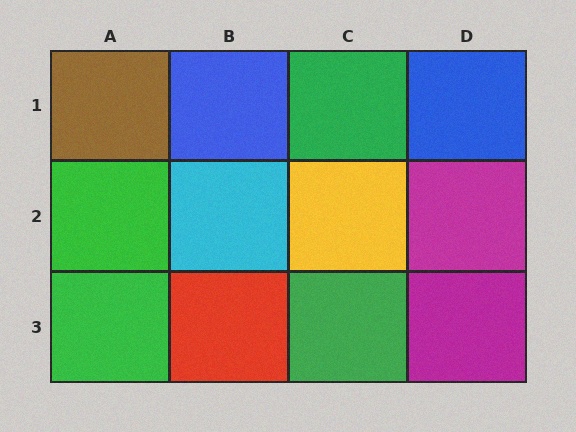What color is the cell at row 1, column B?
Blue.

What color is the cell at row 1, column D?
Blue.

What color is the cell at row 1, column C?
Green.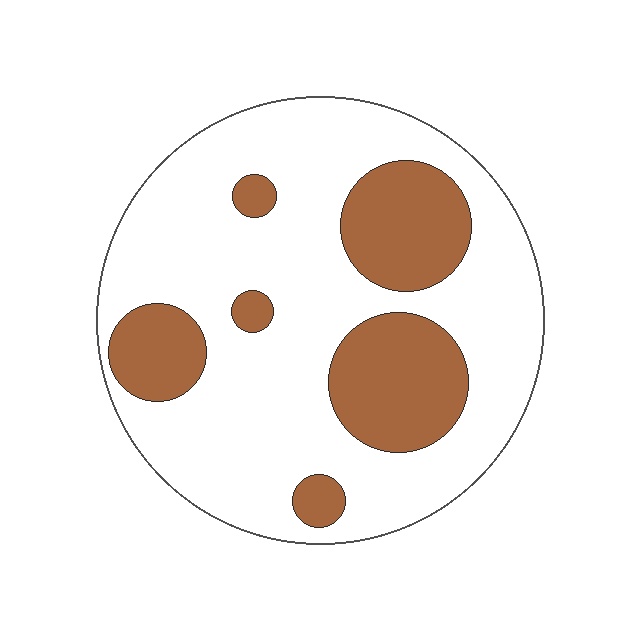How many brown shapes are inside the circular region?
6.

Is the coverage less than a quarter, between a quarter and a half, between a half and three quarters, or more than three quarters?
Between a quarter and a half.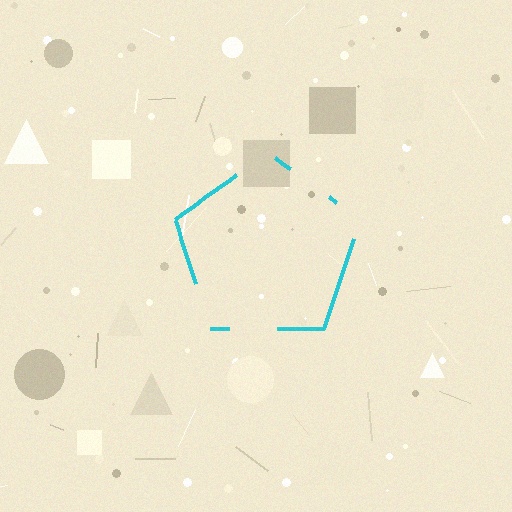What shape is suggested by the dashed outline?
The dashed outline suggests a pentagon.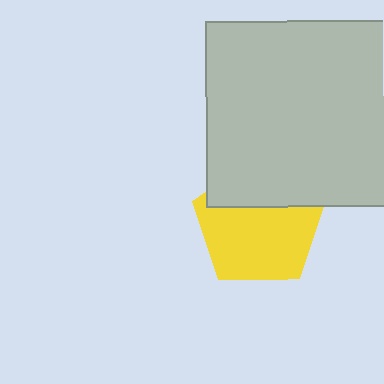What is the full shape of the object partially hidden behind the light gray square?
The partially hidden object is a yellow pentagon.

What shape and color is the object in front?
The object in front is a light gray square.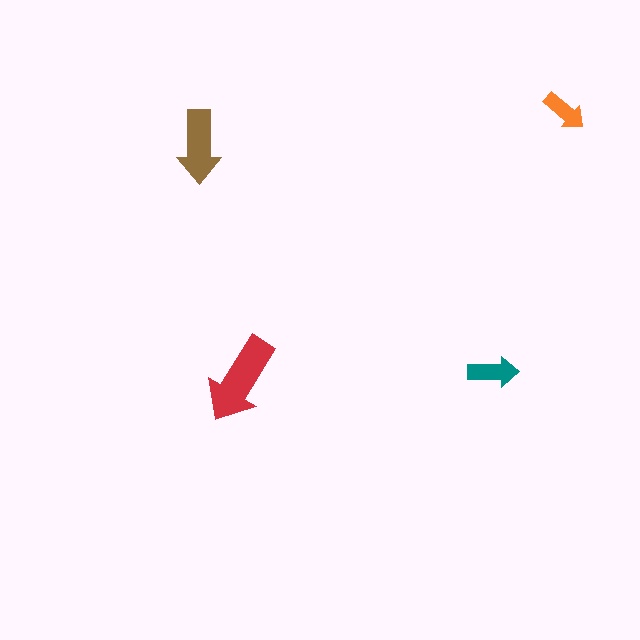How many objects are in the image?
There are 4 objects in the image.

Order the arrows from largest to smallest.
the red one, the brown one, the teal one, the orange one.